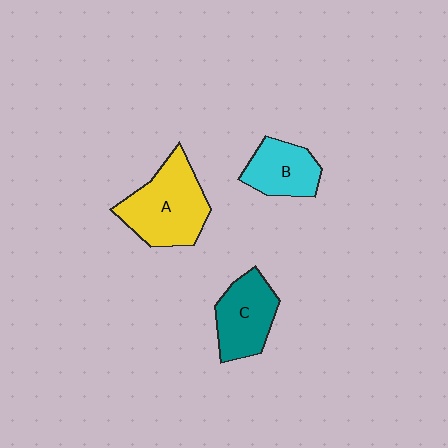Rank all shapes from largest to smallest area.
From largest to smallest: A (yellow), C (teal), B (cyan).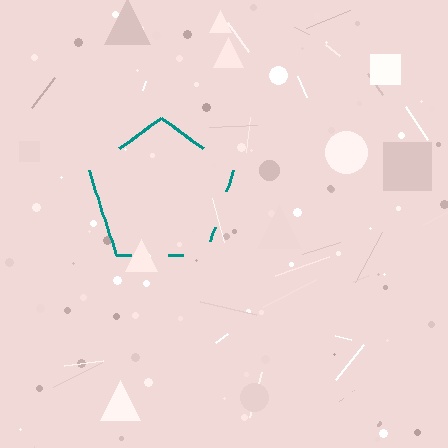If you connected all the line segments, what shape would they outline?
They would outline a pentagon.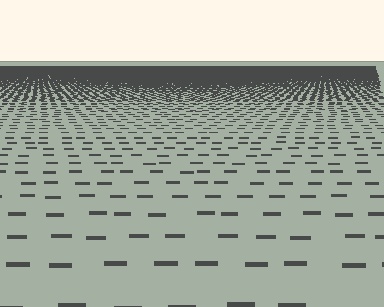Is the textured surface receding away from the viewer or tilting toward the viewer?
The surface is receding away from the viewer. Texture elements get smaller and denser toward the top.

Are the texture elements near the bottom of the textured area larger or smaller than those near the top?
Larger. Near the bottom, elements are closer to the viewer and appear at a bigger on-screen size.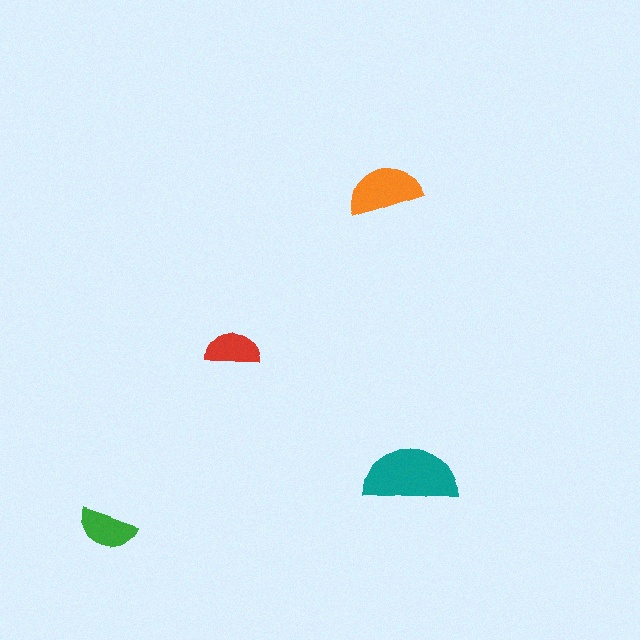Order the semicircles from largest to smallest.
the teal one, the orange one, the green one, the red one.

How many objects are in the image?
There are 4 objects in the image.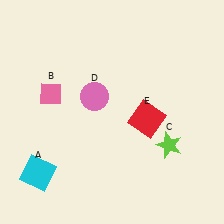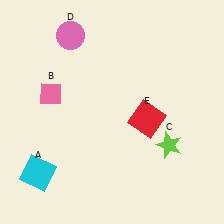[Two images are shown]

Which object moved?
The pink circle (D) moved up.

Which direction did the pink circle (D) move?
The pink circle (D) moved up.